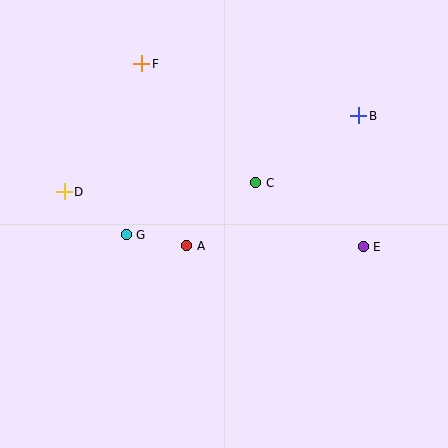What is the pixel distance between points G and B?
The distance between G and B is 261 pixels.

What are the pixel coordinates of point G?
Point G is at (126, 235).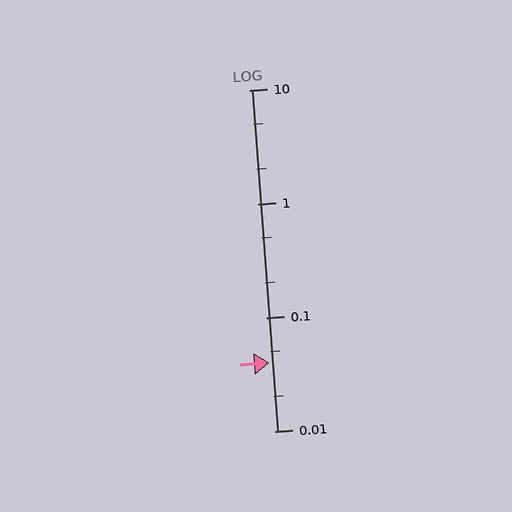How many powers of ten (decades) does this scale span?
The scale spans 3 decades, from 0.01 to 10.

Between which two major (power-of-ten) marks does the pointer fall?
The pointer is between 0.01 and 0.1.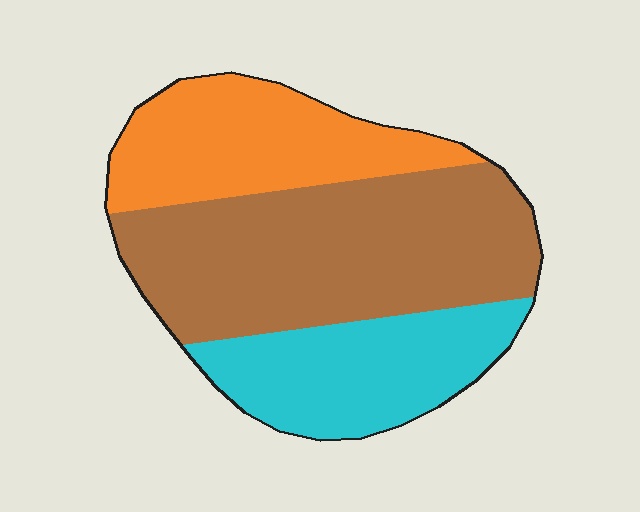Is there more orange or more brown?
Brown.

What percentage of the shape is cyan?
Cyan takes up about one quarter (1/4) of the shape.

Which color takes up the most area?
Brown, at roughly 50%.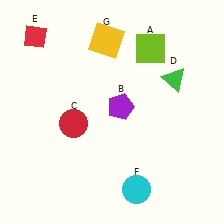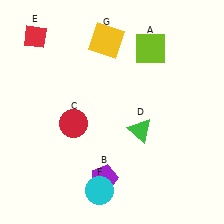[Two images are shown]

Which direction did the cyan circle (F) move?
The cyan circle (F) moved left.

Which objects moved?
The objects that moved are: the purple pentagon (B), the green triangle (D), the cyan circle (F).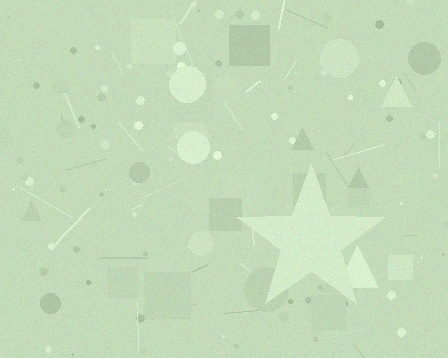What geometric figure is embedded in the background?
A star is embedded in the background.